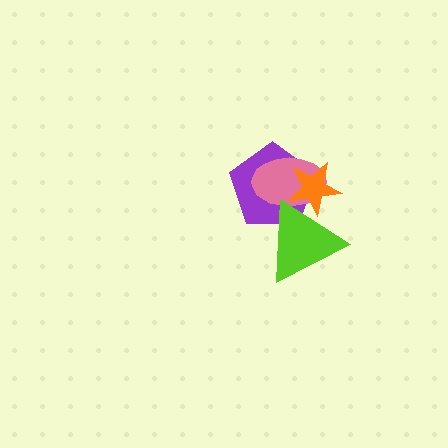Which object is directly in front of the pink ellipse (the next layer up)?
The orange star is directly in front of the pink ellipse.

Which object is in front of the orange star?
The lime triangle is in front of the orange star.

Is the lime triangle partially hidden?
No, no other shape covers it.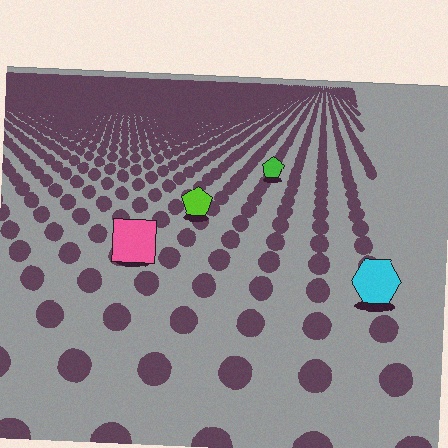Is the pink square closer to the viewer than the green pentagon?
Yes. The pink square is closer — you can tell from the texture gradient: the ground texture is coarser near it.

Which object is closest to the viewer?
The cyan hexagon is closest. The texture marks near it are larger and more spread out.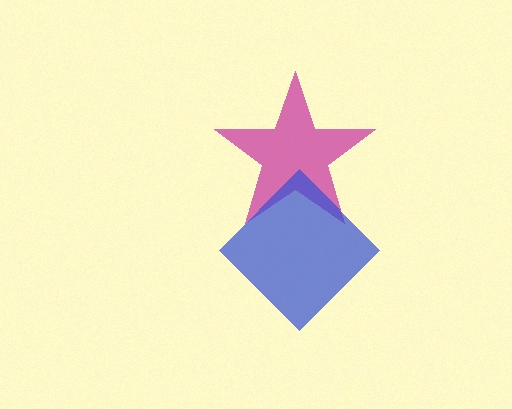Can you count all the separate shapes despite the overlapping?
Yes, there are 2 separate shapes.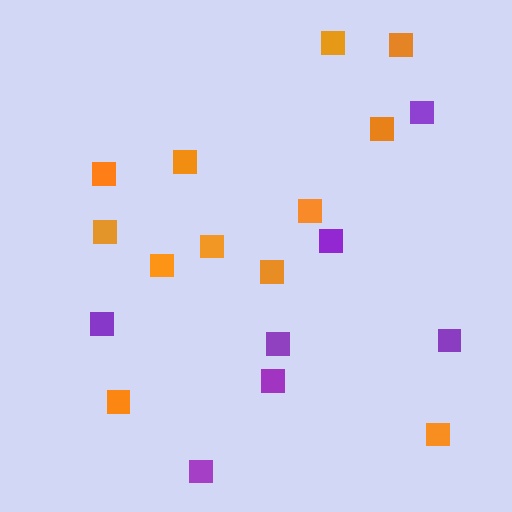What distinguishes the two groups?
There are 2 groups: one group of orange squares (12) and one group of purple squares (7).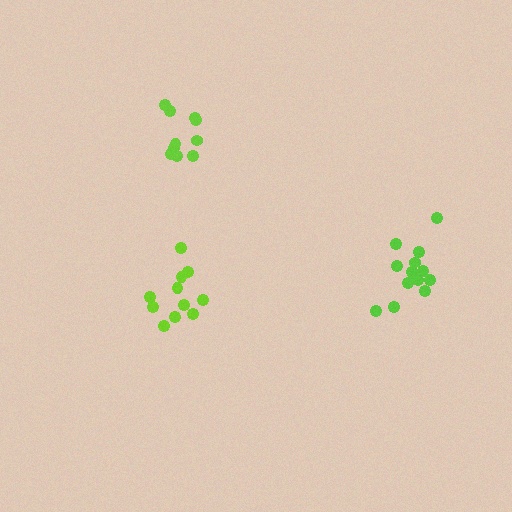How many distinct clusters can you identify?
There are 3 distinct clusters.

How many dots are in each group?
Group 1: 13 dots, Group 2: 10 dots, Group 3: 11 dots (34 total).